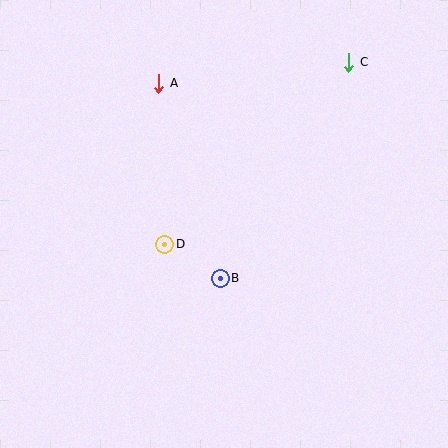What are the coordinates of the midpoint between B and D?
The midpoint between B and D is at (193, 261).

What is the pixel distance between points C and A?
The distance between C and A is 191 pixels.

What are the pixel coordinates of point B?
Point B is at (220, 278).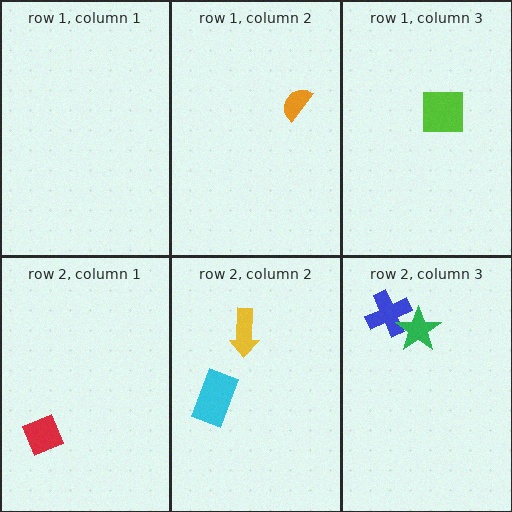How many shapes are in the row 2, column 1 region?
1.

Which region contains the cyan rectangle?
The row 2, column 2 region.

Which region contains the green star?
The row 2, column 3 region.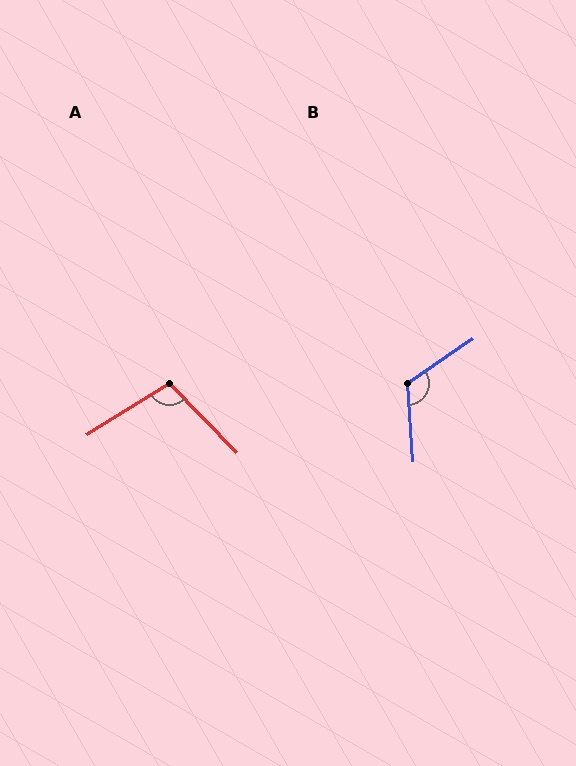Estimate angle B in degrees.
Approximately 120 degrees.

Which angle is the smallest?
A, at approximately 102 degrees.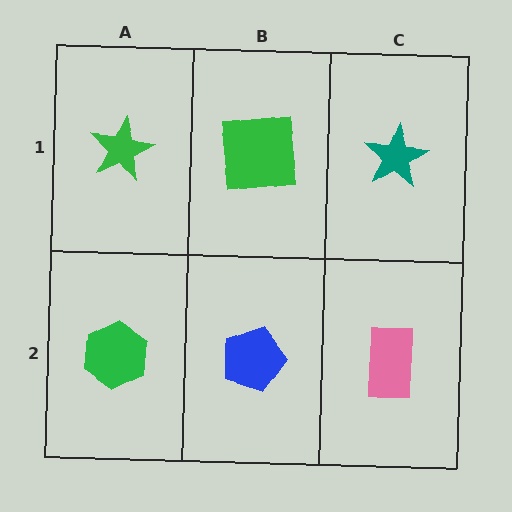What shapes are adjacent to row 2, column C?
A teal star (row 1, column C), a blue pentagon (row 2, column B).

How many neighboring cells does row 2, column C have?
2.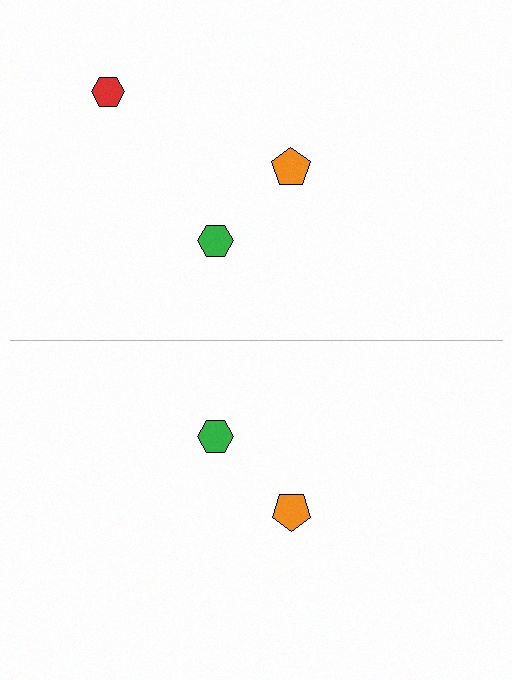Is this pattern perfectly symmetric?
No, the pattern is not perfectly symmetric. A red hexagon is missing from the bottom side.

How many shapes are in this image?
There are 5 shapes in this image.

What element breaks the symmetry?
A red hexagon is missing from the bottom side.